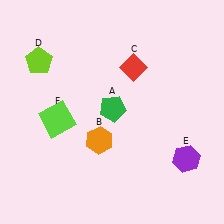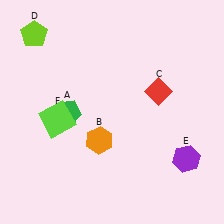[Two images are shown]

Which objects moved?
The objects that moved are: the green pentagon (A), the red diamond (C), the lime pentagon (D).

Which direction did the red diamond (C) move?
The red diamond (C) moved right.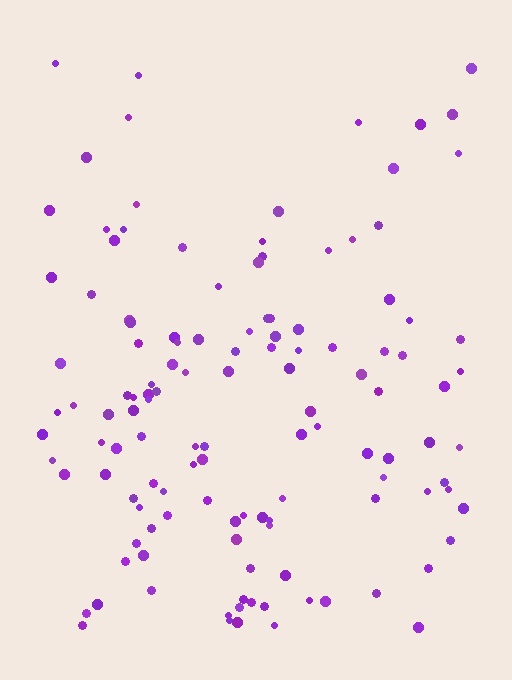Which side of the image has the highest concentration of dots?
The bottom.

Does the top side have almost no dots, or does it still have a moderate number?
Still a moderate number, just noticeably fewer than the bottom.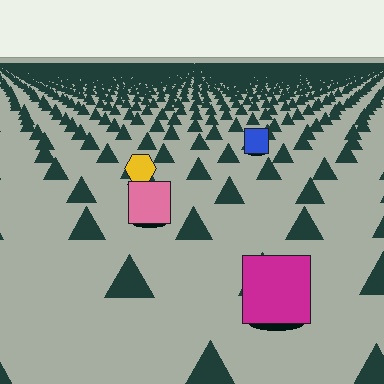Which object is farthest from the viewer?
The blue square is farthest from the viewer. It appears smaller and the ground texture around it is denser.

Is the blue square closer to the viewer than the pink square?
No. The pink square is closer — you can tell from the texture gradient: the ground texture is coarser near it.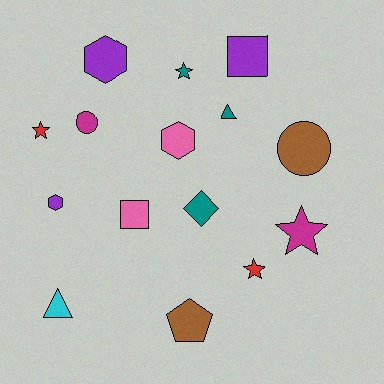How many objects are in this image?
There are 15 objects.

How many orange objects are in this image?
There are no orange objects.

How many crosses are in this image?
There are no crosses.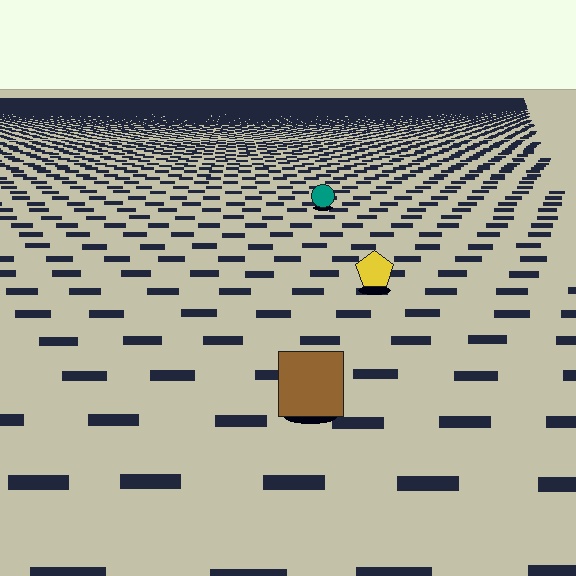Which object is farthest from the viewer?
The teal circle is farthest from the viewer. It appears smaller and the ground texture around it is denser.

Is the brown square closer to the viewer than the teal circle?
Yes. The brown square is closer — you can tell from the texture gradient: the ground texture is coarser near it.